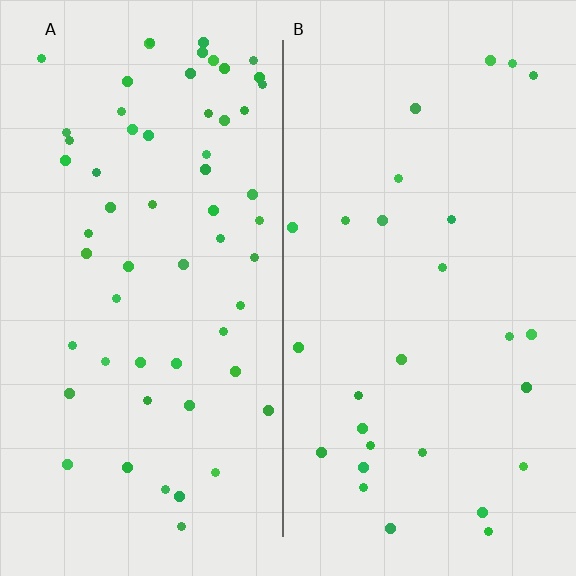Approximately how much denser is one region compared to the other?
Approximately 2.1× — region A over region B.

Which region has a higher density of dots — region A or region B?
A (the left).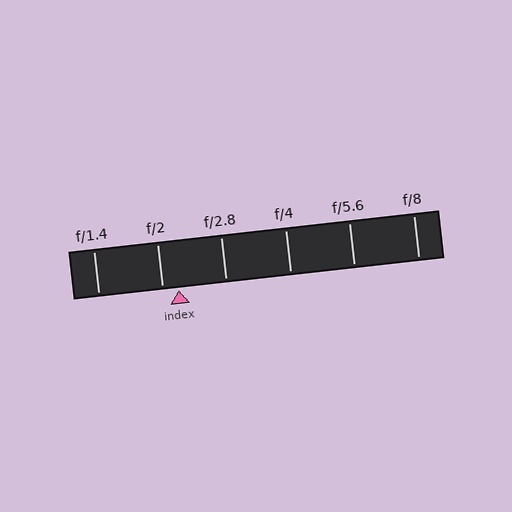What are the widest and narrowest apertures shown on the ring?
The widest aperture shown is f/1.4 and the narrowest is f/8.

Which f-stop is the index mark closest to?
The index mark is closest to f/2.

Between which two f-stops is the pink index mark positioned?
The index mark is between f/2 and f/2.8.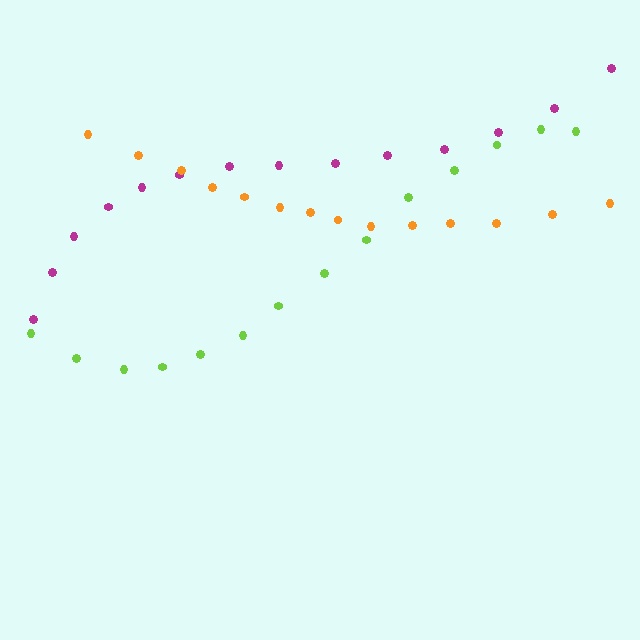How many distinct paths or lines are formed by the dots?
There are 3 distinct paths.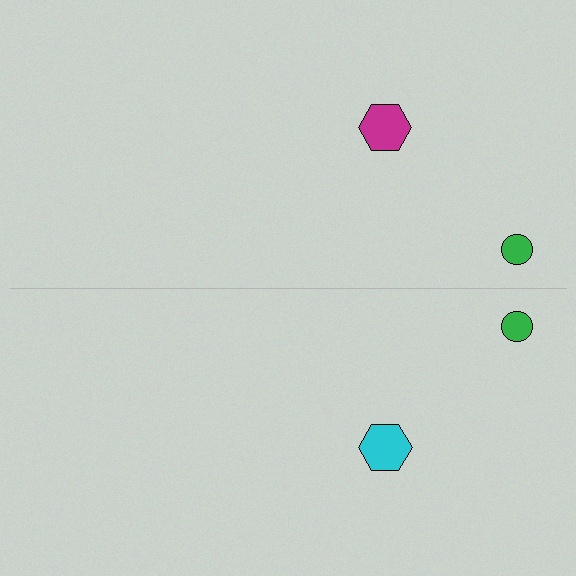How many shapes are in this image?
There are 4 shapes in this image.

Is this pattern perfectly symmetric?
No, the pattern is not perfectly symmetric. The cyan hexagon on the bottom side breaks the symmetry — its mirror counterpart is magenta.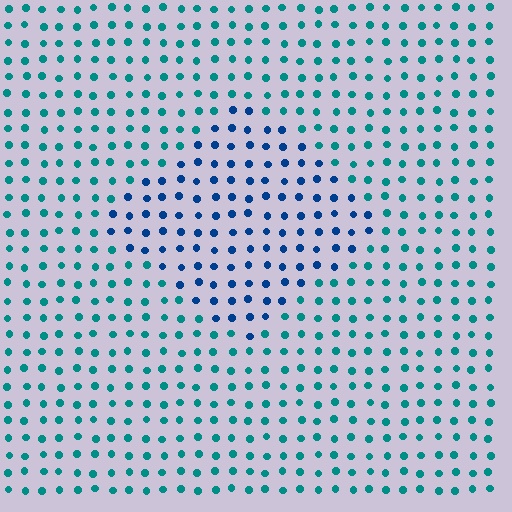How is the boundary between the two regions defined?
The boundary is defined purely by a slight shift in hue (about 38 degrees). Spacing, size, and orientation are identical on both sides.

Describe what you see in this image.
The image is filled with small teal elements in a uniform arrangement. A diamond-shaped region is visible where the elements are tinted to a slightly different hue, forming a subtle color boundary.